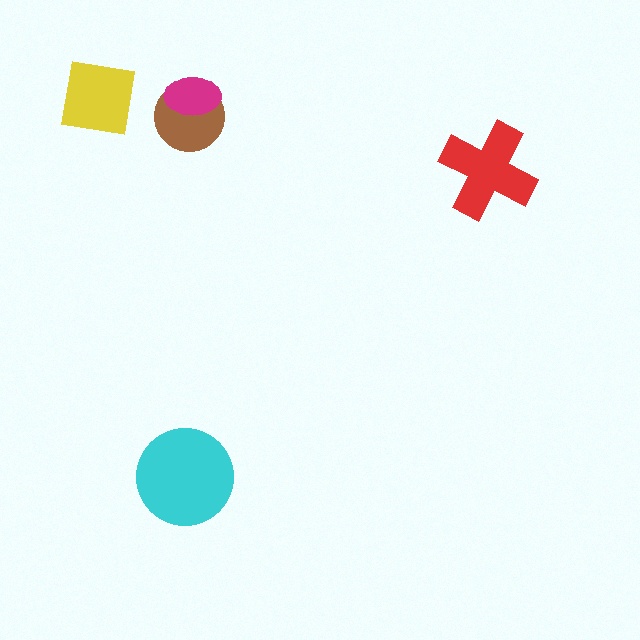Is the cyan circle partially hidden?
No, no other shape covers it.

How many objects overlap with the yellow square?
0 objects overlap with the yellow square.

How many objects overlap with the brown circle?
1 object overlaps with the brown circle.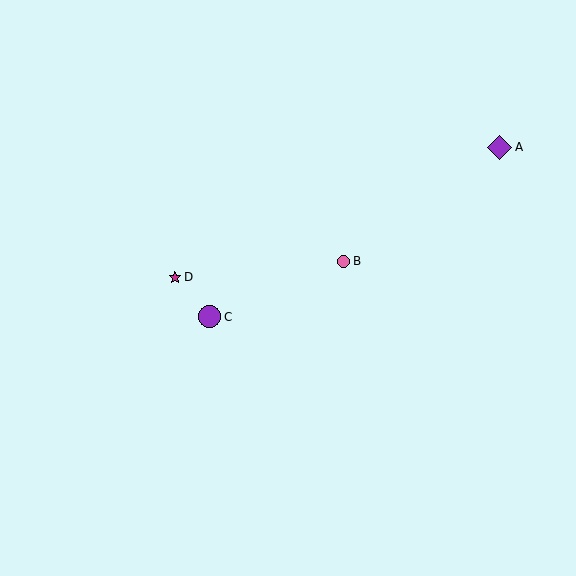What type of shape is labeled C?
Shape C is a purple circle.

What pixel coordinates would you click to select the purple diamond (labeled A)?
Click at (500, 147) to select the purple diamond A.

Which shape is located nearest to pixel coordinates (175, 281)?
The magenta star (labeled D) at (175, 277) is nearest to that location.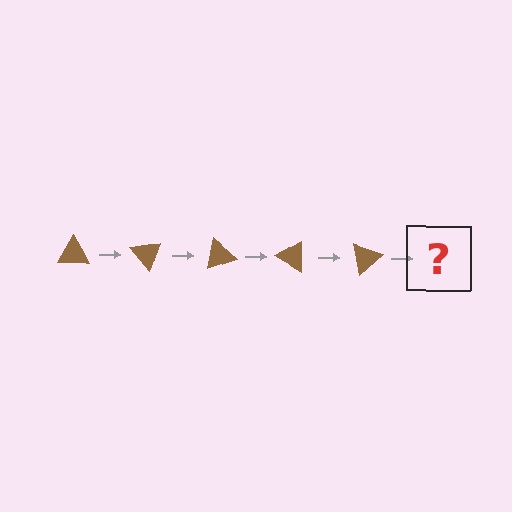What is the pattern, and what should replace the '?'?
The pattern is that the triangle rotates 50 degrees each step. The '?' should be a brown triangle rotated 250 degrees.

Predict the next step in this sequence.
The next step is a brown triangle rotated 250 degrees.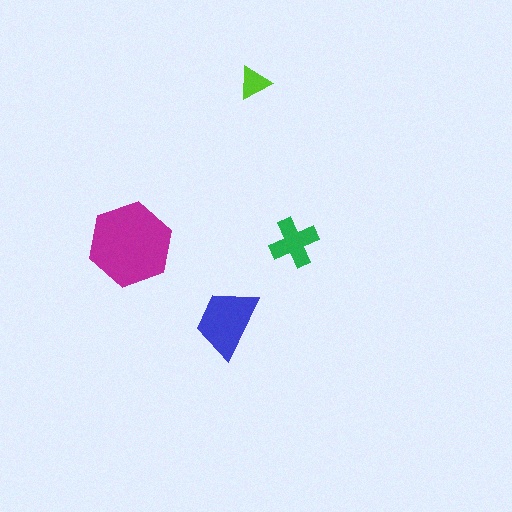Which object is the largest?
The magenta hexagon.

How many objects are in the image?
There are 4 objects in the image.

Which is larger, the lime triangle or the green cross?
The green cross.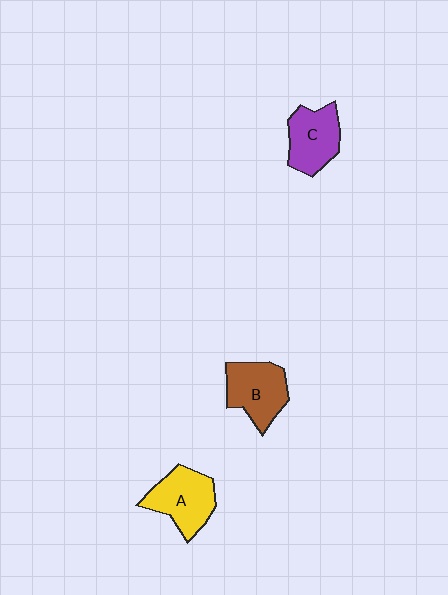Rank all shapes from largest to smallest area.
From largest to smallest: A (yellow), B (brown), C (purple).